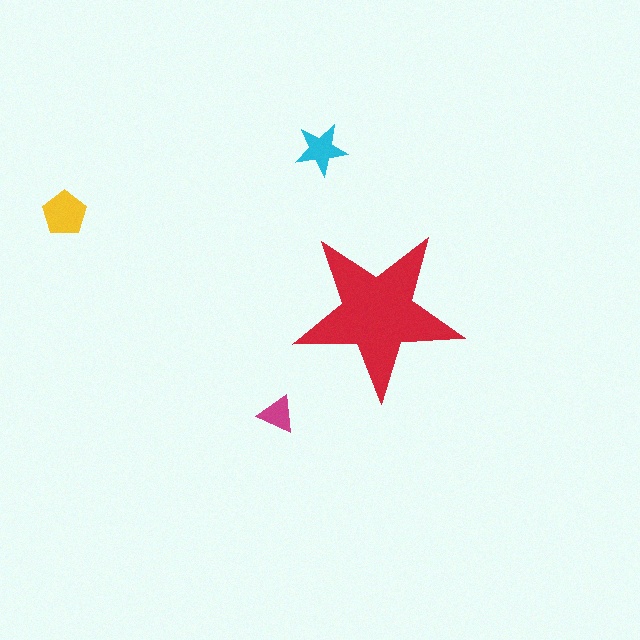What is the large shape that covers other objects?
A red star.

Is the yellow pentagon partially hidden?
No, the yellow pentagon is fully visible.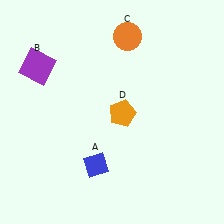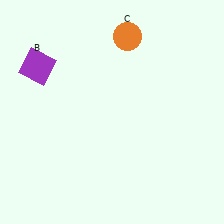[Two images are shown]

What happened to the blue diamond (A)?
The blue diamond (A) was removed in Image 2. It was in the bottom-left area of Image 1.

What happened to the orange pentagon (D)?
The orange pentagon (D) was removed in Image 2. It was in the bottom-right area of Image 1.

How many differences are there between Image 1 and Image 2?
There are 2 differences between the two images.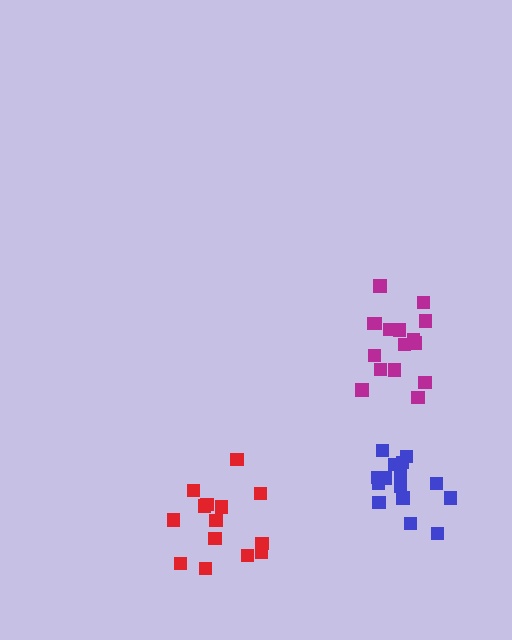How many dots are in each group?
Group 1: 15 dots, Group 2: 14 dots, Group 3: 16 dots (45 total).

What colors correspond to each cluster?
The clusters are colored: blue, red, magenta.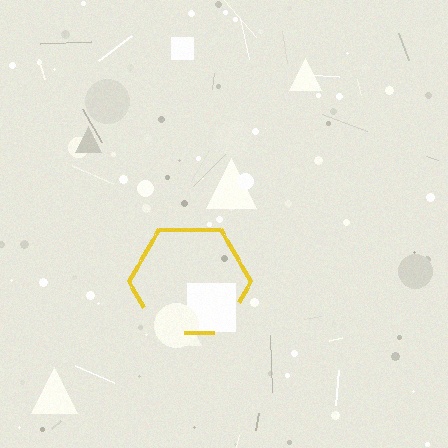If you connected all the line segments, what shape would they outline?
They would outline a hexagon.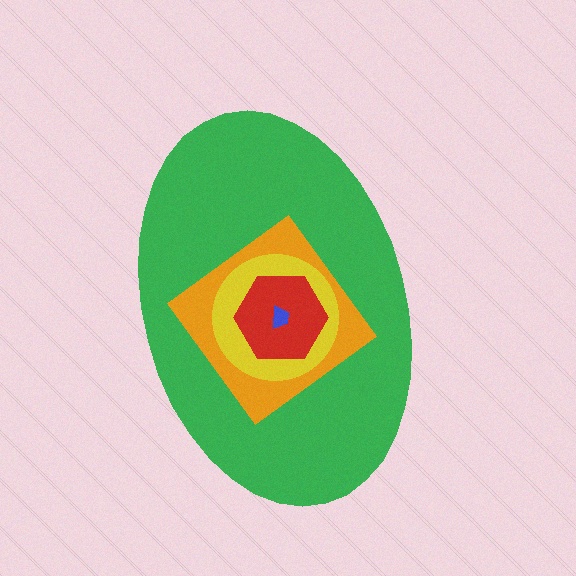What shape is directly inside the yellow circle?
The red hexagon.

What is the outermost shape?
The green ellipse.